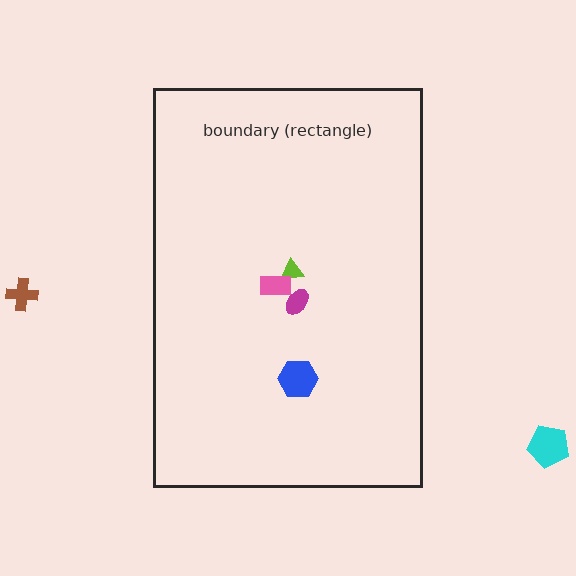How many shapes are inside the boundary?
4 inside, 2 outside.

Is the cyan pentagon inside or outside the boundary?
Outside.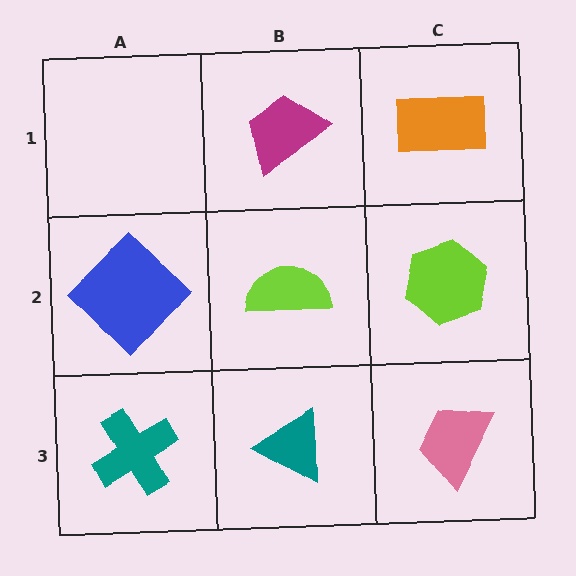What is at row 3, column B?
A teal triangle.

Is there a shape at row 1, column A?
No, that cell is empty.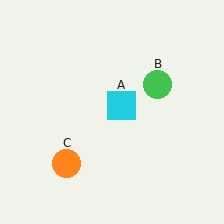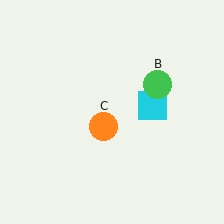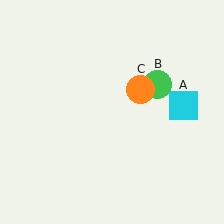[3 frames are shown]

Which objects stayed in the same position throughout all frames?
Green circle (object B) remained stationary.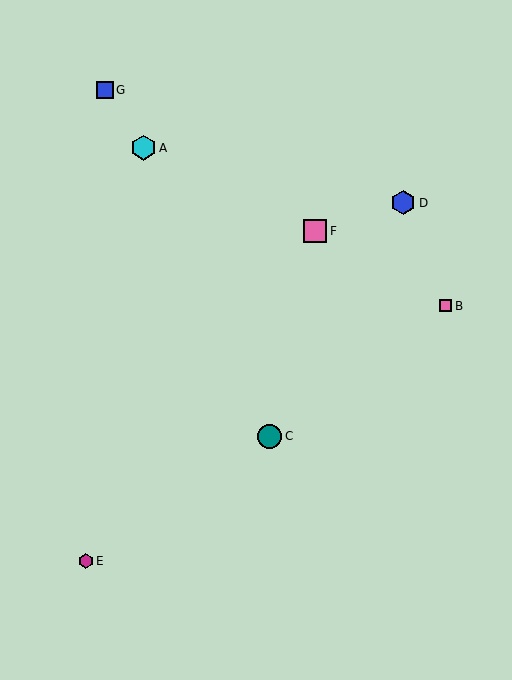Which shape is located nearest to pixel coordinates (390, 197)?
The blue hexagon (labeled D) at (403, 203) is nearest to that location.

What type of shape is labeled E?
Shape E is a magenta hexagon.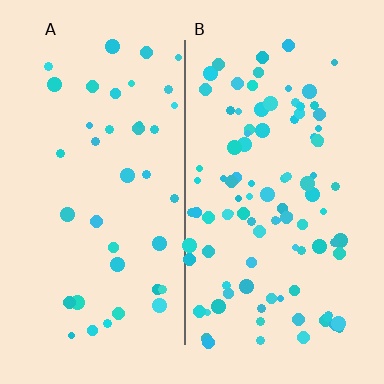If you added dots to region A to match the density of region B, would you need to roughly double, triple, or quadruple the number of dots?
Approximately double.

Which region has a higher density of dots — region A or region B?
B (the right).